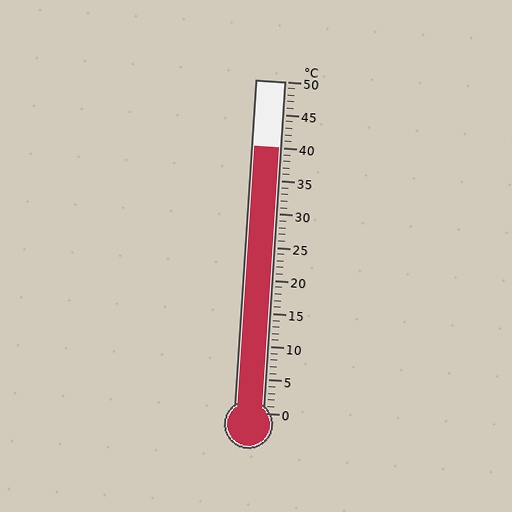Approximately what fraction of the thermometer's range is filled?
The thermometer is filled to approximately 80% of its range.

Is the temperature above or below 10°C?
The temperature is above 10°C.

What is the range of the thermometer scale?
The thermometer scale ranges from 0°C to 50°C.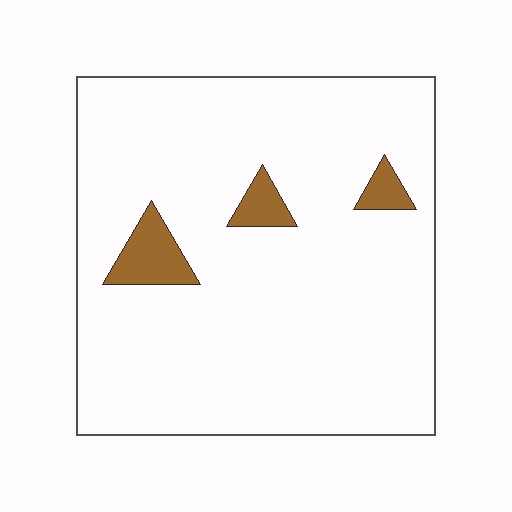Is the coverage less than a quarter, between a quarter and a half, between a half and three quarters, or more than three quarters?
Less than a quarter.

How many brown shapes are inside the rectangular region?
3.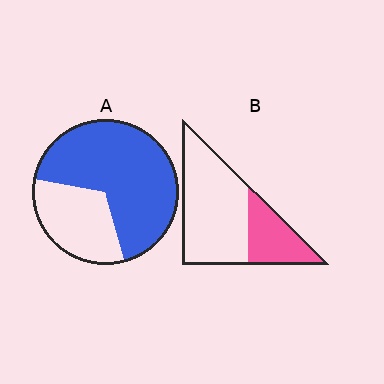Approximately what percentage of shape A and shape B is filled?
A is approximately 70% and B is approximately 30%.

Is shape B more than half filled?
No.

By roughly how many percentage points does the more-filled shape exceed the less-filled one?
By roughly 35 percentage points (A over B).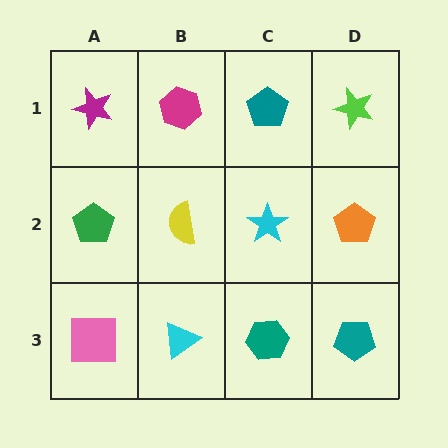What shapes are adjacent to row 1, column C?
A cyan star (row 2, column C), a magenta hexagon (row 1, column B), a lime star (row 1, column D).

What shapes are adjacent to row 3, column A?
A green pentagon (row 2, column A), a cyan triangle (row 3, column B).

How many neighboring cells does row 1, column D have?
2.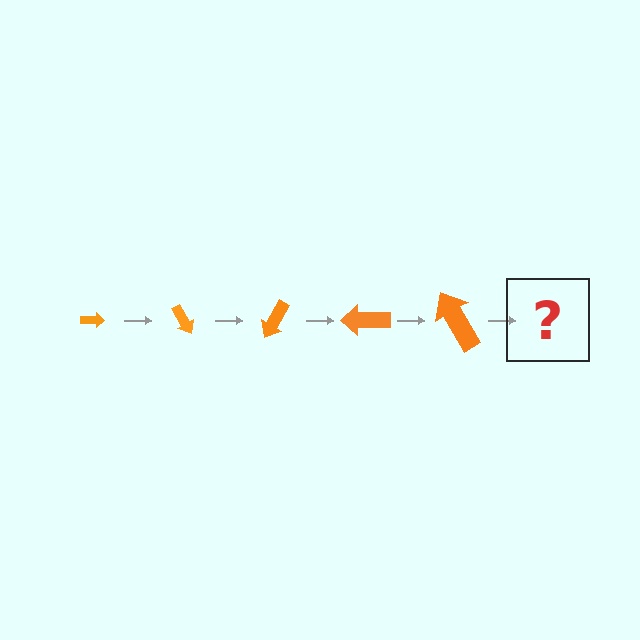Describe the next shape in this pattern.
It should be an arrow, larger than the previous one and rotated 300 degrees from the start.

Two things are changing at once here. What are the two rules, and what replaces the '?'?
The two rules are that the arrow grows larger each step and it rotates 60 degrees each step. The '?' should be an arrow, larger than the previous one and rotated 300 degrees from the start.